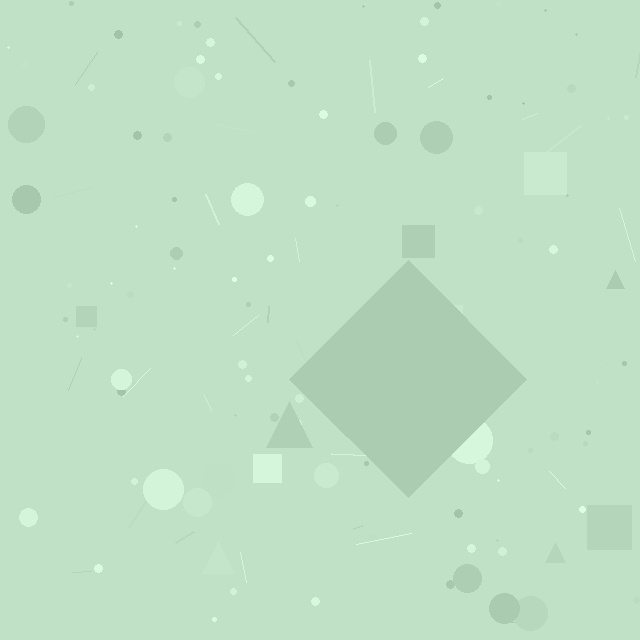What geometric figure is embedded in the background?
A diamond is embedded in the background.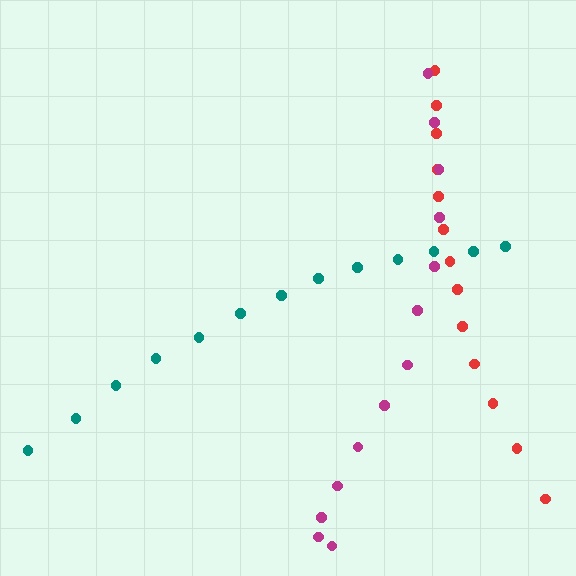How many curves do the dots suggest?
There are 3 distinct paths.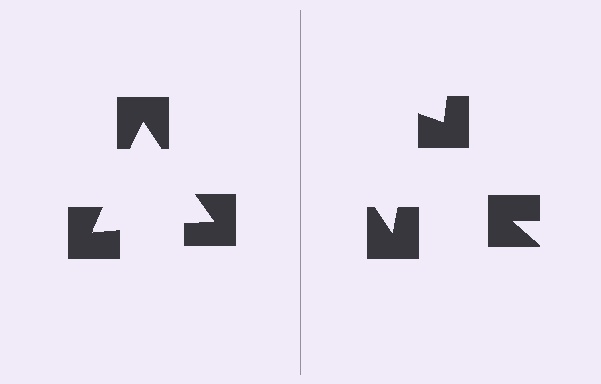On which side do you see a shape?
An illusory triangle appears on the left side. On the right side the wedge cuts are rotated, so no coherent shape forms.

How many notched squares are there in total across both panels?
6 — 3 on each side.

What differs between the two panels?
The notched squares are positioned identically on both sides; only the wedge orientations differ. On the left they align to a triangle; on the right they are misaligned.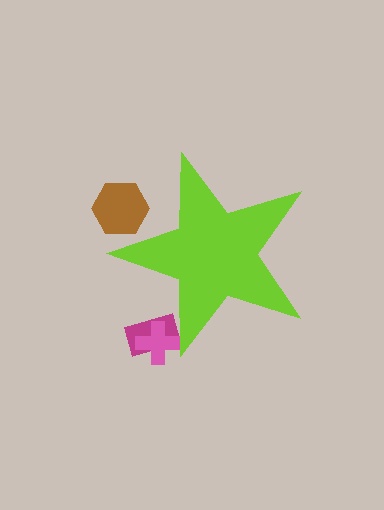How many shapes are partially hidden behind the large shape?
3 shapes are partially hidden.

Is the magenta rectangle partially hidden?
Yes, the magenta rectangle is partially hidden behind the lime star.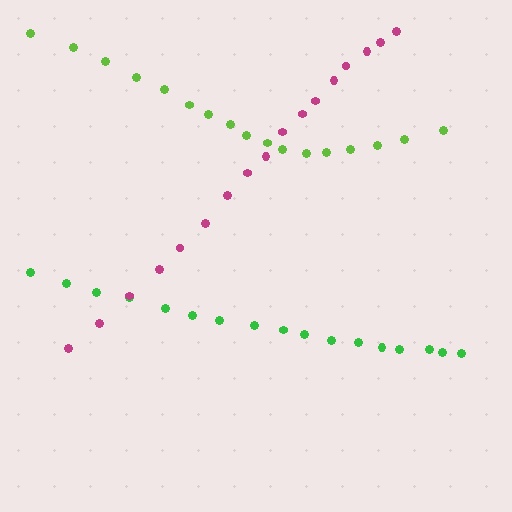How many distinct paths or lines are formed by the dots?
There are 3 distinct paths.